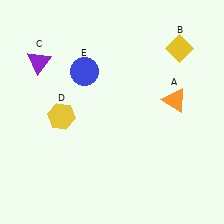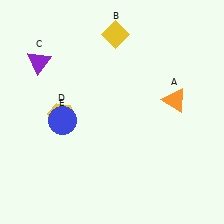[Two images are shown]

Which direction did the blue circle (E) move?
The blue circle (E) moved down.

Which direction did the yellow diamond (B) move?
The yellow diamond (B) moved left.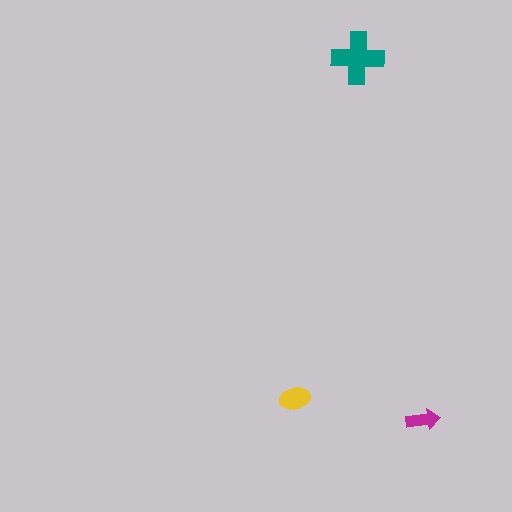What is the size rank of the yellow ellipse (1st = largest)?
2nd.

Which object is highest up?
The teal cross is topmost.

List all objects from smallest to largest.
The magenta arrow, the yellow ellipse, the teal cross.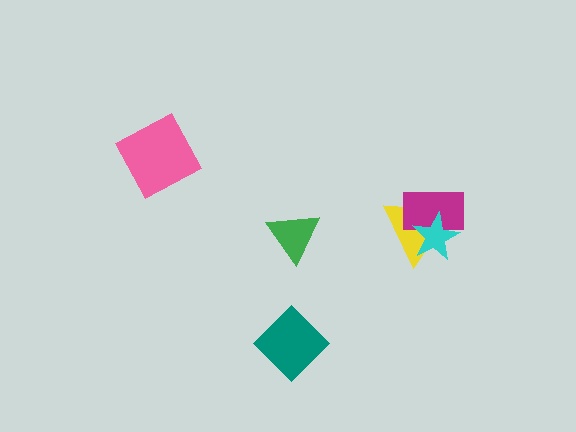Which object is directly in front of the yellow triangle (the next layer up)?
The magenta rectangle is directly in front of the yellow triangle.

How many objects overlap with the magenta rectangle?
2 objects overlap with the magenta rectangle.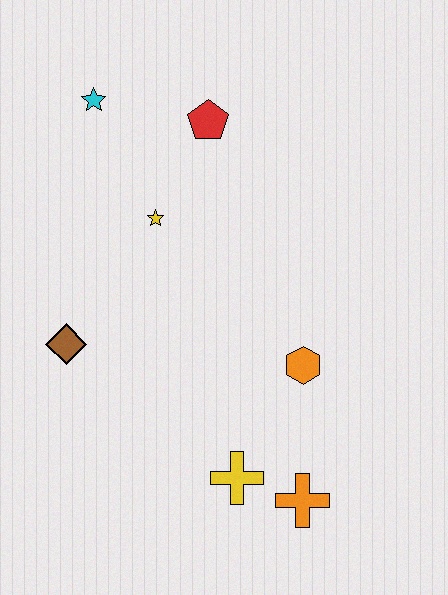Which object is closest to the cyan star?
The red pentagon is closest to the cyan star.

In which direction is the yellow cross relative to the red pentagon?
The yellow cross is below the red pentagon.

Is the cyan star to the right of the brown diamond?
Yes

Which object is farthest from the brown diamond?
The orange cross is farthest from the brown diamond.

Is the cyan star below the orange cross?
No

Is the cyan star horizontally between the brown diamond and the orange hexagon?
Yes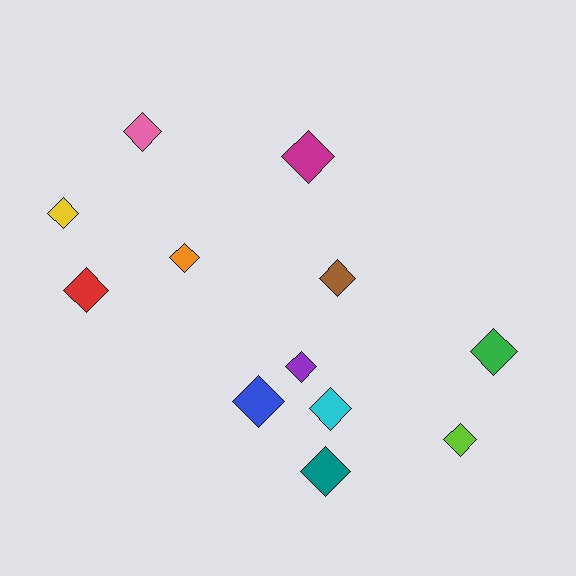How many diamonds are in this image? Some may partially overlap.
There are 12 diamonds.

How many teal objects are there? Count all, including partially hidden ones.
There is 1 teal object.